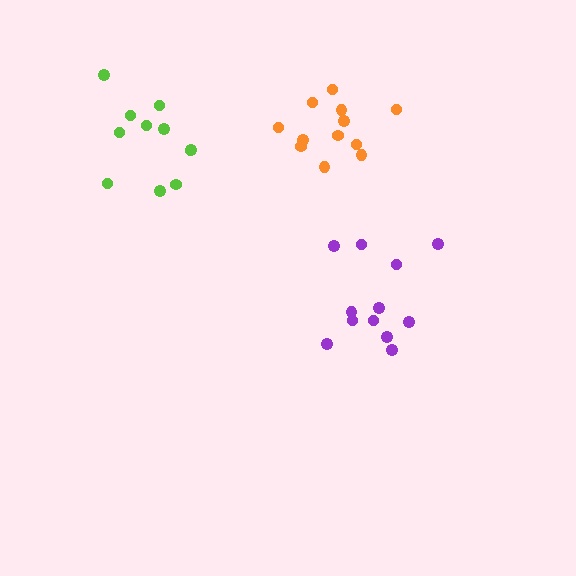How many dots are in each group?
Group 1: 12 dots, Group 2: 11 dots, Group 3: 12 dots (35 total).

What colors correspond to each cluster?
The clusters are colored: purple, lime, orange.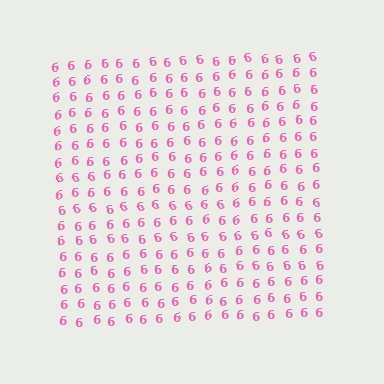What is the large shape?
The large shape is a square.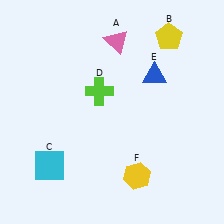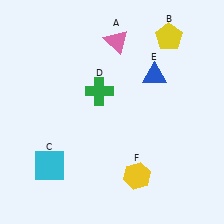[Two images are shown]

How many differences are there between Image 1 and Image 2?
There is 1 difference between the two images.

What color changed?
The cross (D) changed from lime in Image 1 to green in Image 2.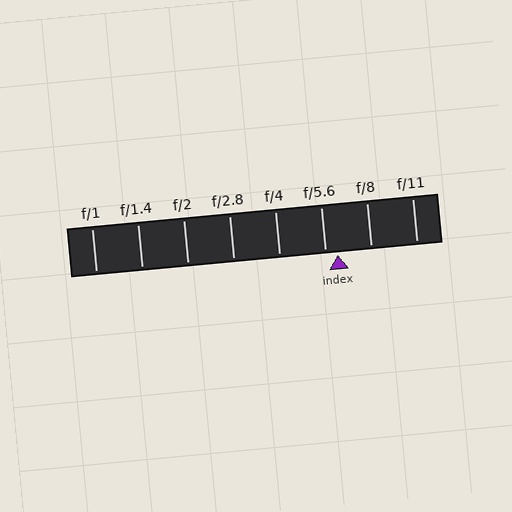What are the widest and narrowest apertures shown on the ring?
The widest aperture shown is f/1 and the narrowest is f/11.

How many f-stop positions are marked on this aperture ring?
There are 8 f-stop positions marked.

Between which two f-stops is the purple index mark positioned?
The index mark is between f/5.6 and f/8.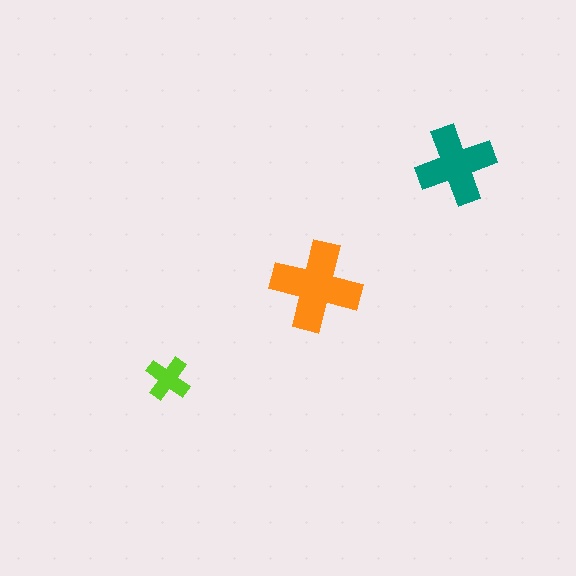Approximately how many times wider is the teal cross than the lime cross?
About 2 times wider.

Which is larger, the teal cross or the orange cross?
The orange one.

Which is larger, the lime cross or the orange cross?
The orange one.